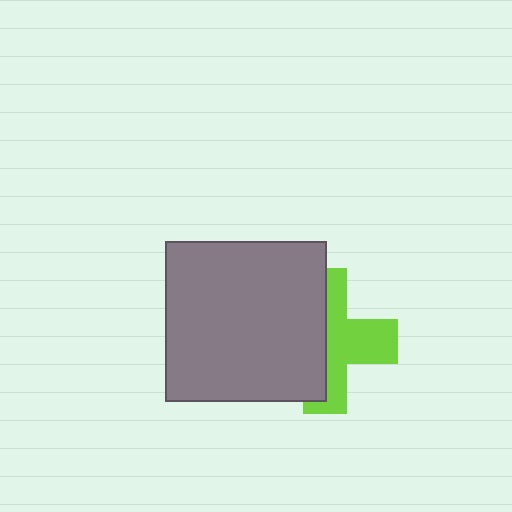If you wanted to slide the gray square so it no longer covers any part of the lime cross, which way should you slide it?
Slide it left — that is the most direct way to separate the two shapes.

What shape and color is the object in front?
The object in front is a gray square.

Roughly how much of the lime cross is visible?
About half of it is visible (roughly 50%).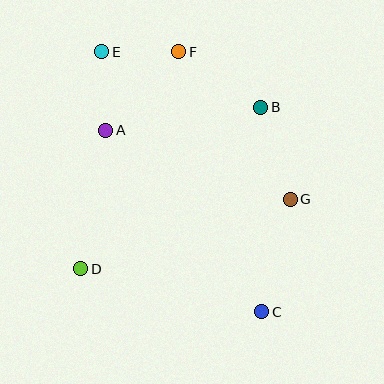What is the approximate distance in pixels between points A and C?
The distance between A and C is approximately 239 pixels.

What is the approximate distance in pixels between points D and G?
The distance between D and G is approximately 220 pixels.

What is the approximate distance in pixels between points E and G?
The distance between E and G is approximately 240 pixels.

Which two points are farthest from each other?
Points C and E are farthest from each other.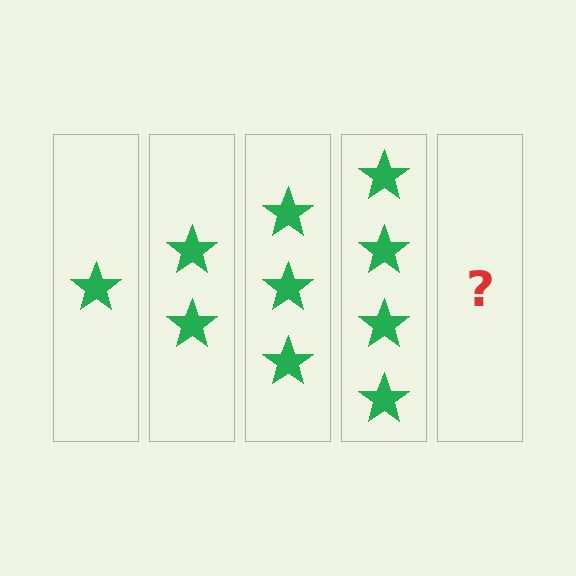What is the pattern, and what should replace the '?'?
The pattern is that each step adds one more star. The '?' should be 5 stars.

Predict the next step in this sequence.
The next step is 5 stars.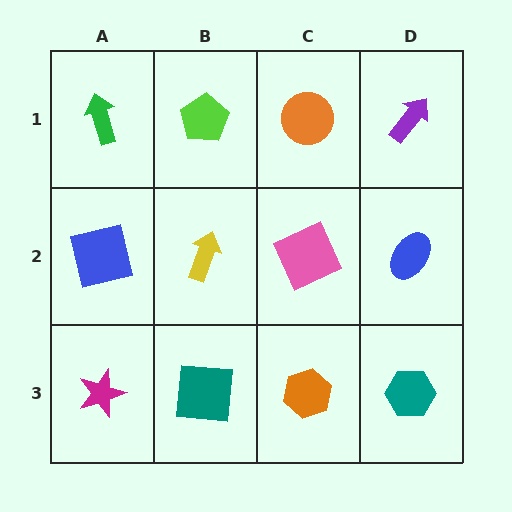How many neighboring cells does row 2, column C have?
4.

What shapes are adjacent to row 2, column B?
A lime pentagon (row 1, column B), a teal square (row 3, column B), a blue square (row 2, column A), a pink square (row 2, column C).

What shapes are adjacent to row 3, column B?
A yellow arrow (row 2, column B), a magenta star (row 3, column A), an orange hexagon (row 3, column C).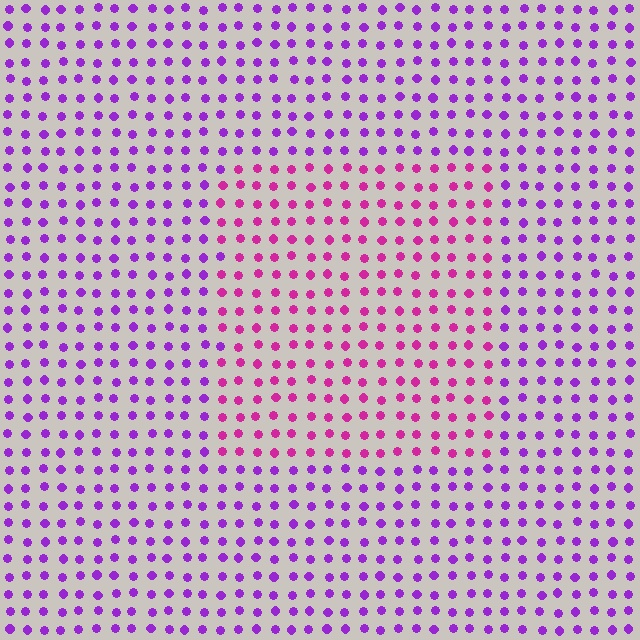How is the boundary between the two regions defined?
The boundary is defined purely by a slight shift in hue (about 39 degrees). Spacing, size, and orientation are identical on both sides.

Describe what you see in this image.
The image is filled with small purple elements in a uniform arrangement. A rectangle-shaped region is visible where the elements are tinted to a slightly different hue, forming a subtle color boundary.